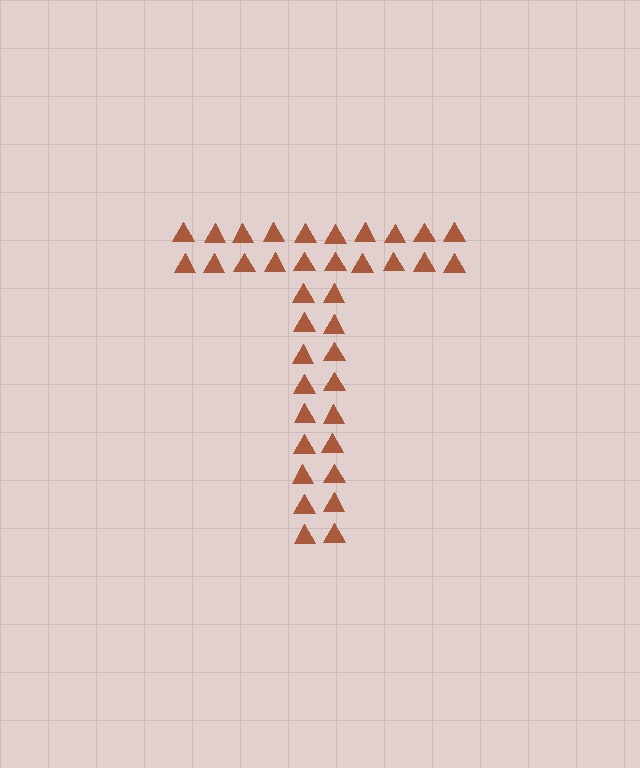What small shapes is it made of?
It is made of small triangles.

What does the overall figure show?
The overall figure shows the letter T.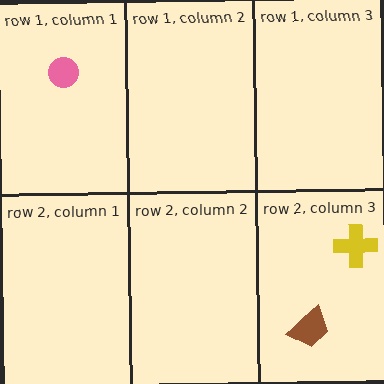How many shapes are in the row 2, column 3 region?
2.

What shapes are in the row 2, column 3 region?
The yellow cross, the brown trapezoid.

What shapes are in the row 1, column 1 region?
The pink circle.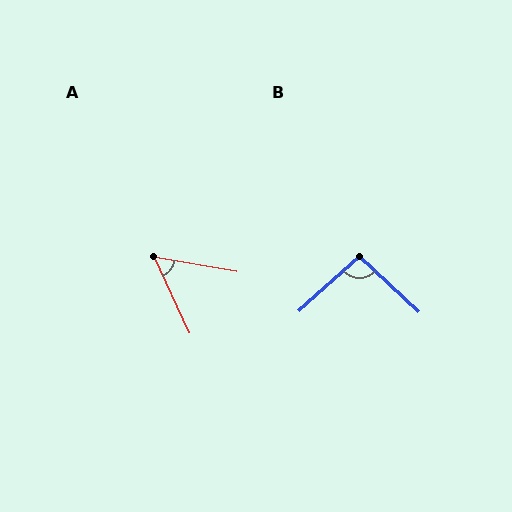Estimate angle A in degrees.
Approximately 55 degrees.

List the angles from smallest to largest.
A (55°), B (95°).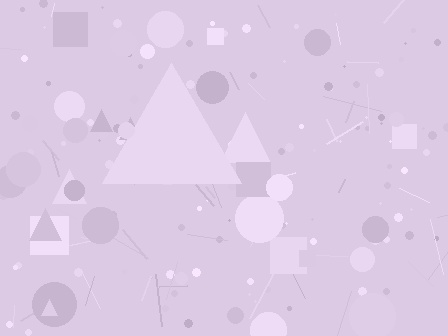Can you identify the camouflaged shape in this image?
The camouflaged shape is a triangle.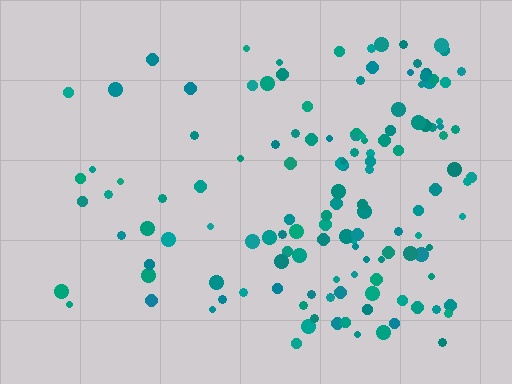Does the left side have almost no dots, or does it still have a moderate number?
Still a moderate number, just noticeably fewer than the right.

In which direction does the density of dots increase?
From left to right, with the right side densest.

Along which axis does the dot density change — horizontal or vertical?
Horizontal.